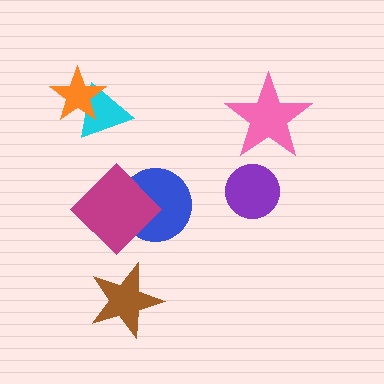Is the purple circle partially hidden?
No, no other shape covers it.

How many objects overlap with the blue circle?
1 object overlaps with the blue circle.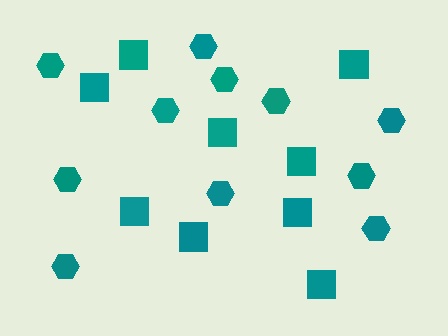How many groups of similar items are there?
There are 2 groups: one group of hexagons (11) and one group of squares (9).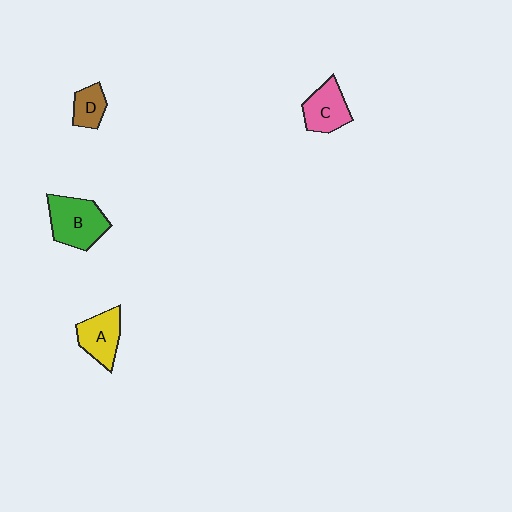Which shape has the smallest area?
Shape D (brown).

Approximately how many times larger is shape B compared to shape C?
Approximately 1.4 times.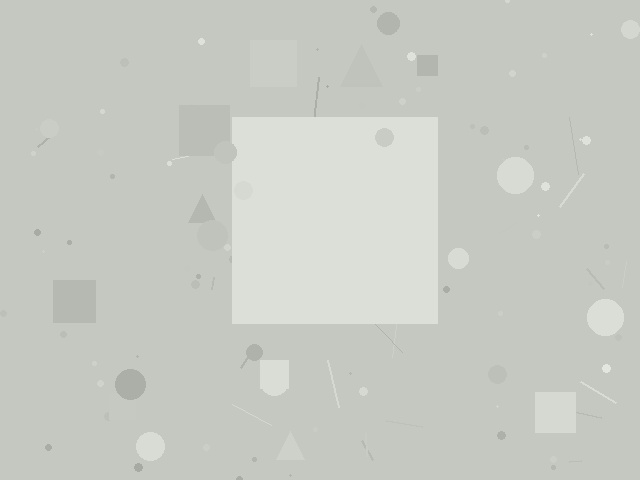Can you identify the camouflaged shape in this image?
The camouflaged shape is a square.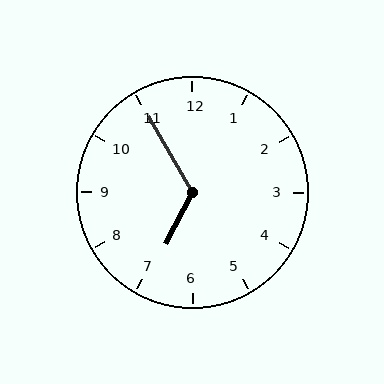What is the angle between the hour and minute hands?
Approximately 122 degrees.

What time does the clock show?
6:55.